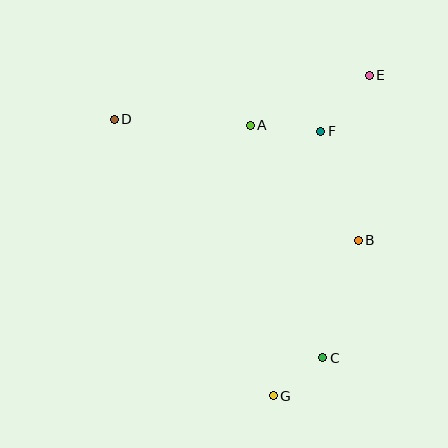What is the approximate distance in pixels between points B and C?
The distance between B and C is approximately 123 pixels.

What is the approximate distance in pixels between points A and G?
The distance between A and G is approximately 271 pixels.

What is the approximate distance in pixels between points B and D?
The distance between B and D is approximately 272 pixels.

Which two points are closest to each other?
Points C and G are closest to each other.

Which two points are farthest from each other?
Points E and G are farthest from each other.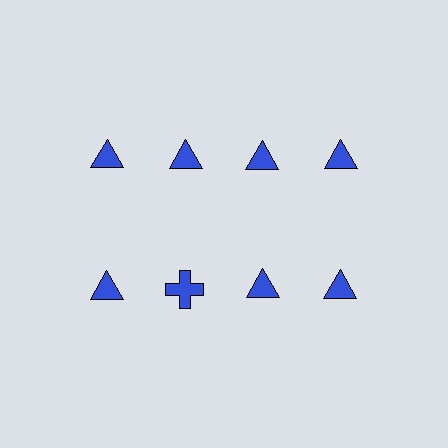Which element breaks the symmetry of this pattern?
The blue cross in the second row, second from left column breaks the symmetry. All other shapes are blue triangles.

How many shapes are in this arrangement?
There are 8 shapes arranged in a grid pattern.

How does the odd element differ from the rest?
It has a different shape: cross instead of triangle.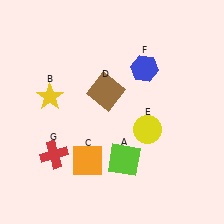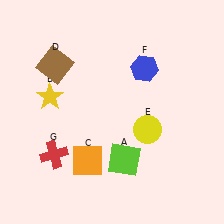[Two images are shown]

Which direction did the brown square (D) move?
The brown square (D) moved left.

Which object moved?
The brown square (D) moved left.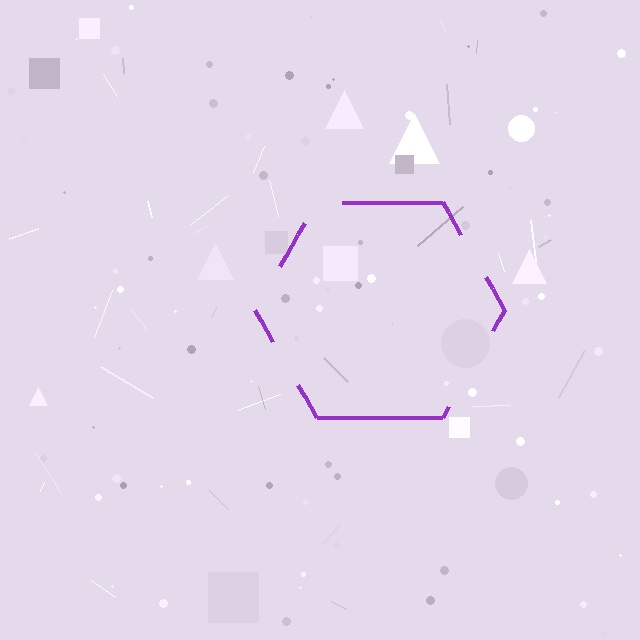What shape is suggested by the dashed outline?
The dashed outline suggests a hexagon.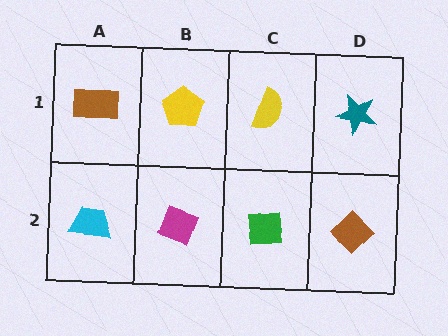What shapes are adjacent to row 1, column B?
A magenta diamond (row 2, column B), a brown rectangle (row 1, column A), a yellow semicircle (row 1, column C).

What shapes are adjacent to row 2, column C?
A yellow semicircle (row 1, column C), a magenta diamond (row 2, column B), a brown diamond (row 2, column D).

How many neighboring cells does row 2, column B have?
3.